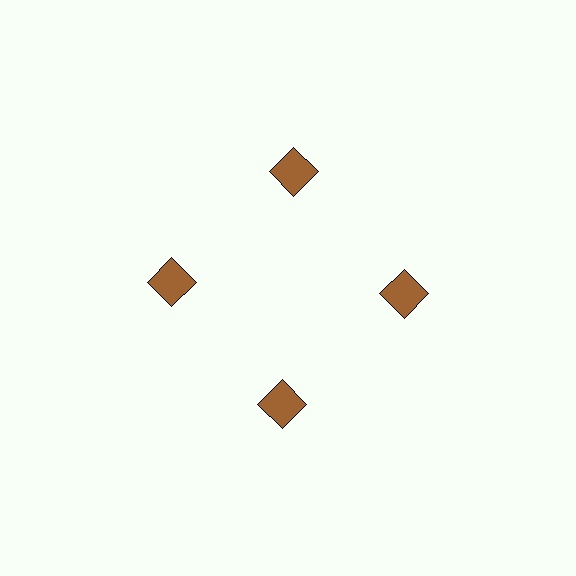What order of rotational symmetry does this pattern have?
This pattern has 4-fold rotational symmetry.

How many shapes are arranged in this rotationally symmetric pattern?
There are 4 shapes, arranged in 4 groups of 1.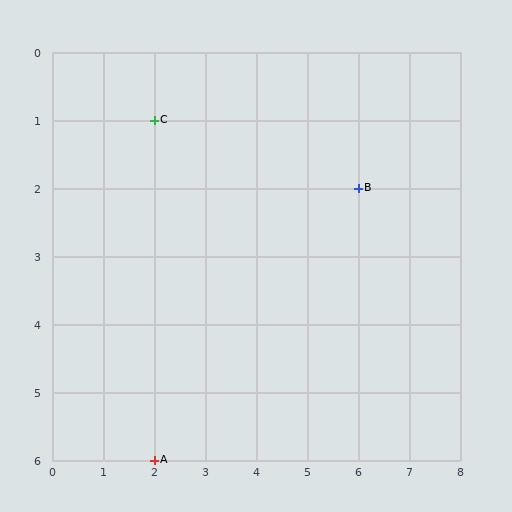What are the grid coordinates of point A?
Point A is at grid coordinates (2, 6).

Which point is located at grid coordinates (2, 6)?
Point A is at (2, 6).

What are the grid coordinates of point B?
Point B is at grid coordinates (6, 2).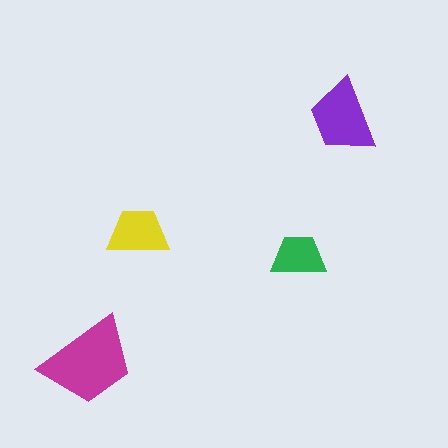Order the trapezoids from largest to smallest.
the magenta one, the purple one, the yellow one, the green one.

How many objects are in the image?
There are 4 objects in the image.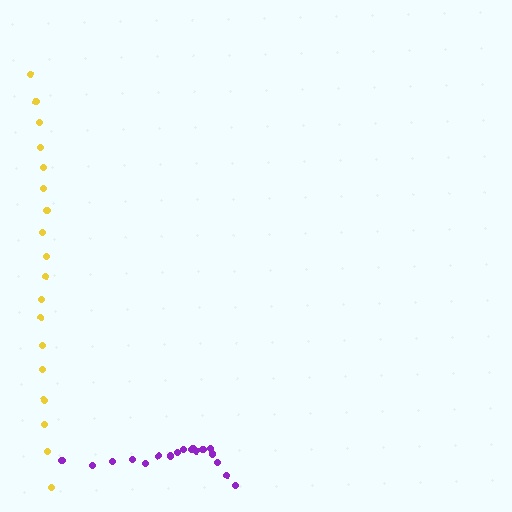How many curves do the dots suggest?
There are 2 distinct paths.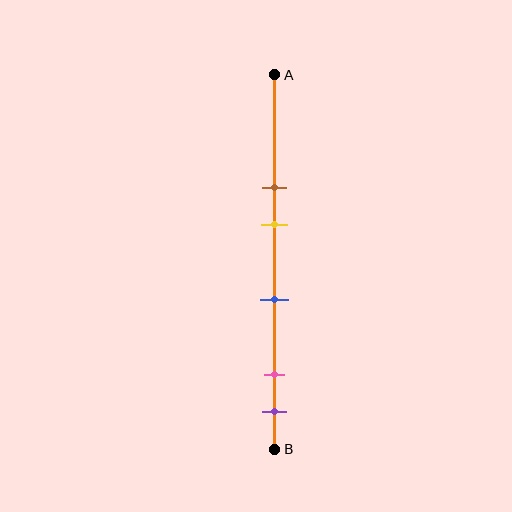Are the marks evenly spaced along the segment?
No, the marks are not evenly spaced.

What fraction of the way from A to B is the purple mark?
The purple mark is approximately 90% (0.9) of the way from A to B.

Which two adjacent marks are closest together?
The pink and purple marks are the closest adjacent pair.